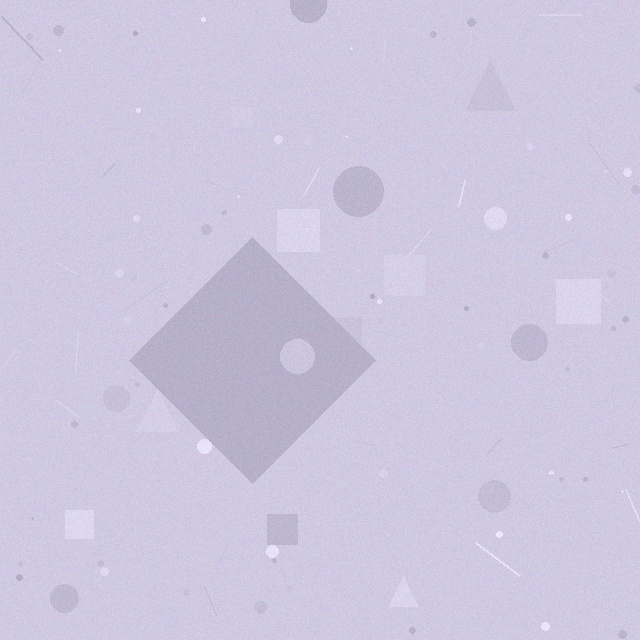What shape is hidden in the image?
A diamond is hidden in the image.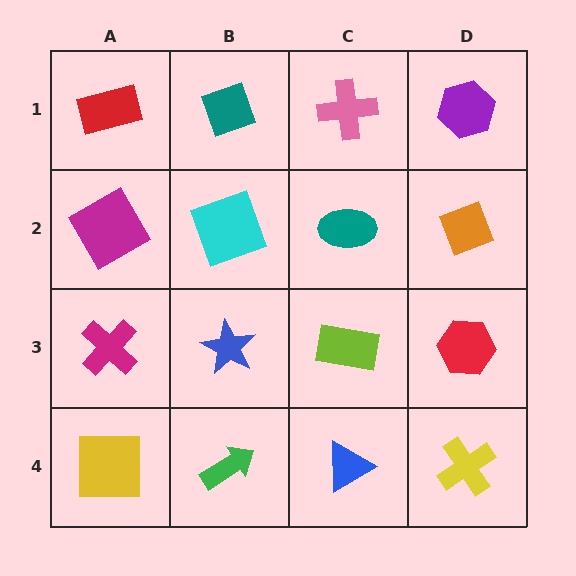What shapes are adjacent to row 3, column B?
A cyan square (row 2, column B), a green arrow (row 4, column B), a magenta cross (row 3, column A), a lime rectangle (row 3, column C).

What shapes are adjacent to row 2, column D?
A purple hexagon (row 1, column D), a red hexagon (row 3, column D), a teal ellipse (row 2, column C).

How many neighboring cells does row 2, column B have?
4.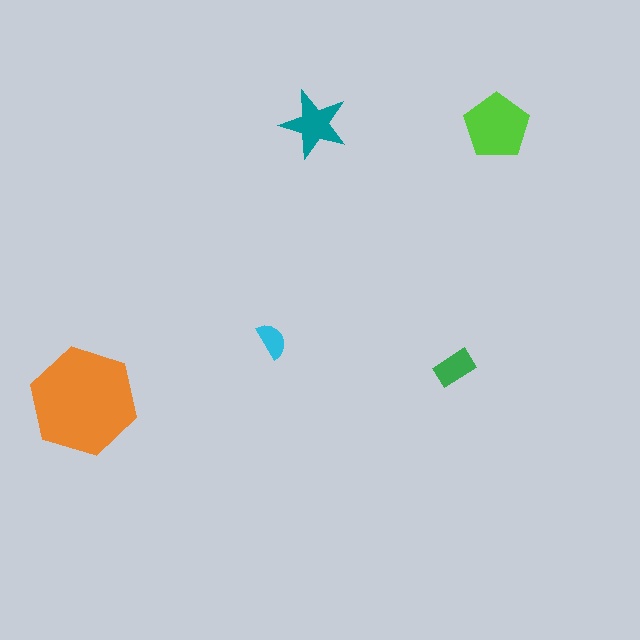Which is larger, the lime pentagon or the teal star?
The lime pentagon.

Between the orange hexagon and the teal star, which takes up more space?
The orange hexagon.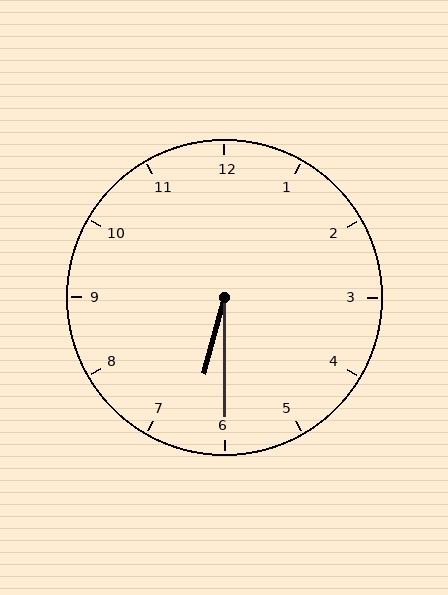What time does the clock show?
6:30.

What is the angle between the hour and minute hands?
Approximately 15 degrees.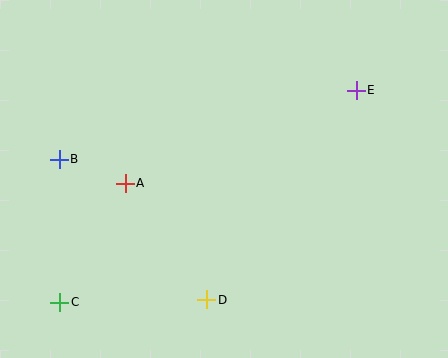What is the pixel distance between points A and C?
The distance between A and C is 136 pixels.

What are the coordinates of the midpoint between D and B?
The midpoint between D and B is at (133, 230).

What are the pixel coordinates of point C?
Point C is at (60, 302).